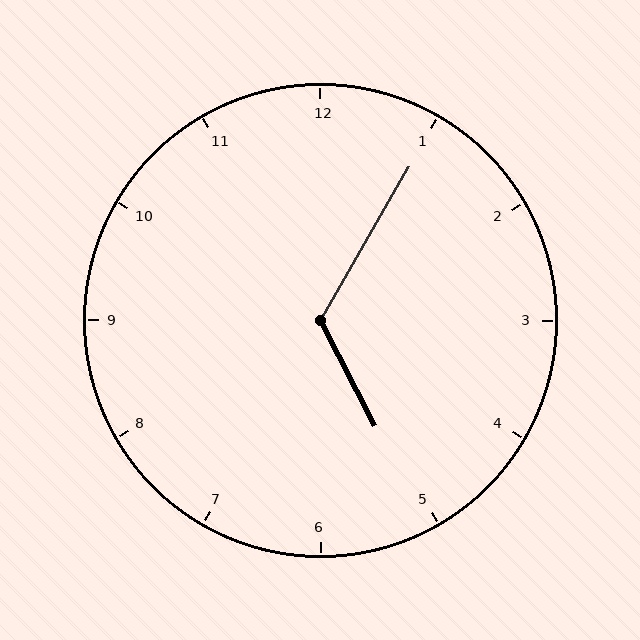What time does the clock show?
5:05.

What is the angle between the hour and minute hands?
Approximately 122 degrees.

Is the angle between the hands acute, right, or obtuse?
It is obtuse.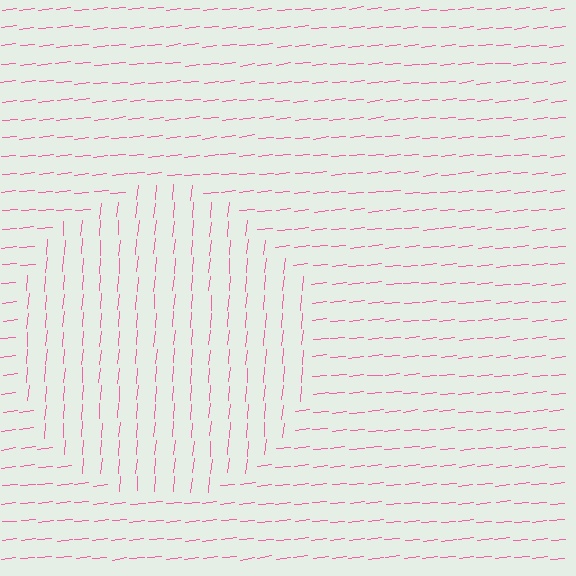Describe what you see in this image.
The image is filled with small pink line segments. A circle region in the image has lines oriented differently from the surrounding lines, creating a visible texture boundary.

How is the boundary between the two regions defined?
The boundary is defined purely by a change in line orientation (approximately 79 degrees difference). All lines are the same color and thickness.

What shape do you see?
I see a circle.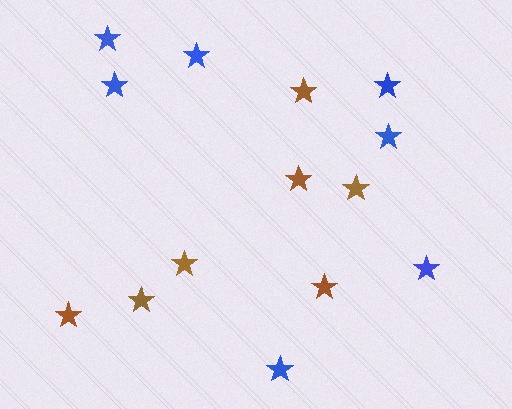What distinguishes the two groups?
There are 2 groups: one group of brown stars (7) and one group of blue stars (7).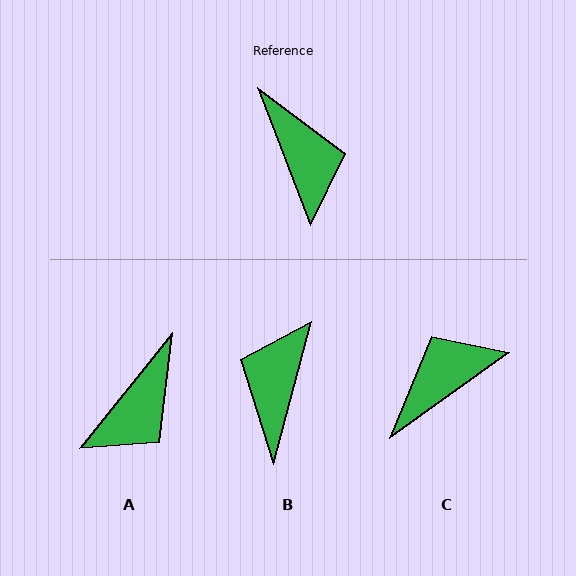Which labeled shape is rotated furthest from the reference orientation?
B, about 144 degrees away.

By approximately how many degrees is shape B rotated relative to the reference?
Approximately 144 degrees counter-clockwise.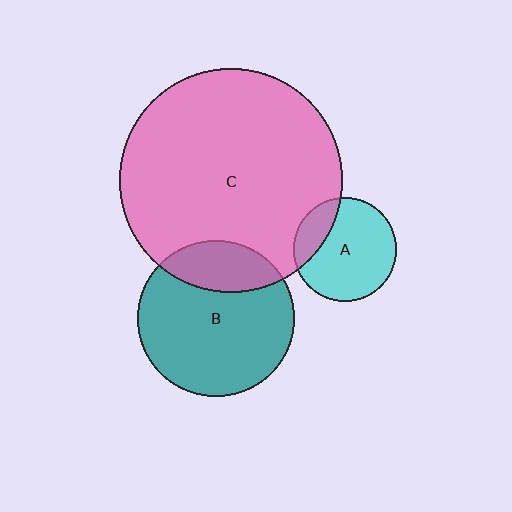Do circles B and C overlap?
Yes.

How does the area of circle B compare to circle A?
Approximately 2.3 times.